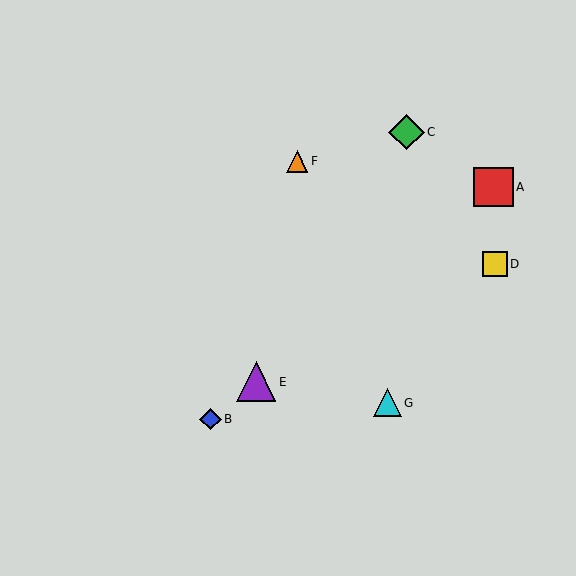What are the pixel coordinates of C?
Object C is at (407, 132).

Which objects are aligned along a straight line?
Objects A, B, E are aligned along a straight line.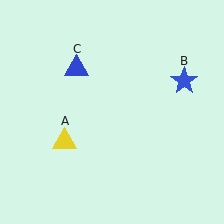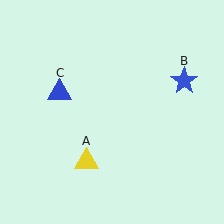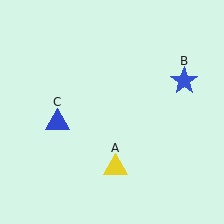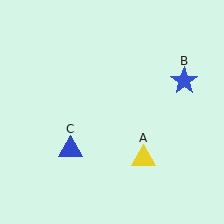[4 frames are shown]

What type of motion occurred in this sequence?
The yellow triangle (object A), blue triangle (object C) rotated counterclockwise around the center of the scene.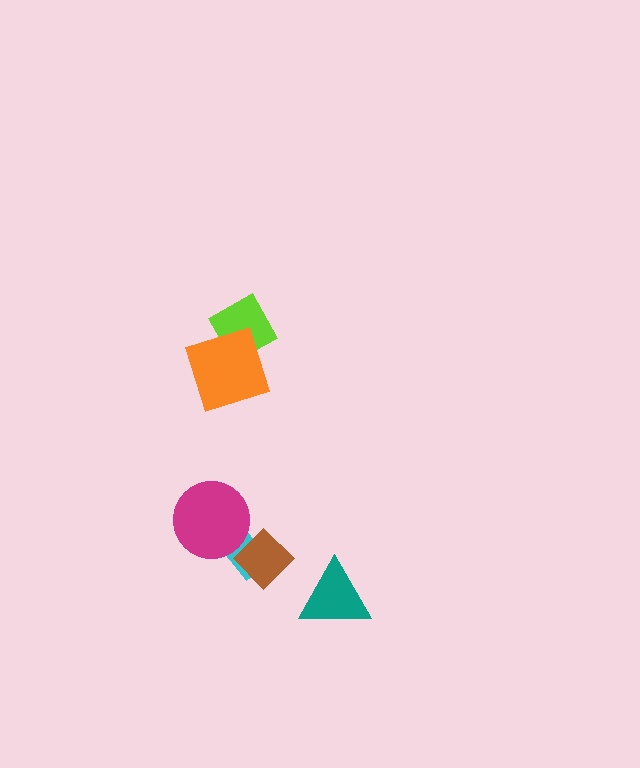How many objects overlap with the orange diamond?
1 object overlaps with the orange diamond.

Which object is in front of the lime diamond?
The orange diamond is in front of the lime diamond.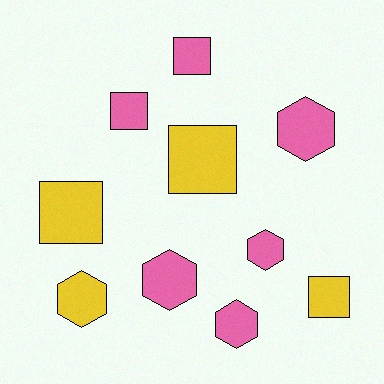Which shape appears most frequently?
Square, with 5 objects.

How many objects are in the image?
There are 10 objects.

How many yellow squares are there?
There are 3 yellow squares.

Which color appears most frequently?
Pink, with 6 objects.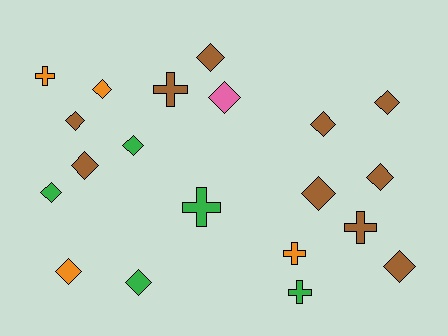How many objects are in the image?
There are 20 objects.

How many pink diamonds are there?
There is 1 pink diamond.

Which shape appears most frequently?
Diamond, with 14 objects.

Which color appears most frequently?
Brown, with 10 objects.